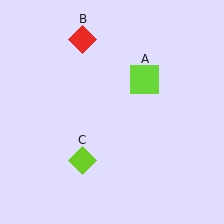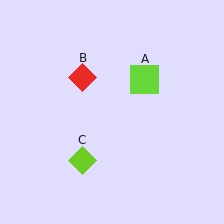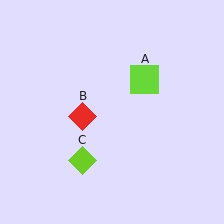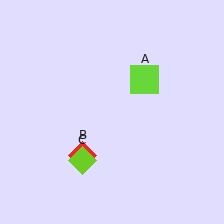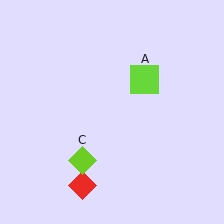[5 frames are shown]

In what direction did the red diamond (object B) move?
The red diamond (object B) moved down.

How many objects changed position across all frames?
1 object changed position: red diamond (object B).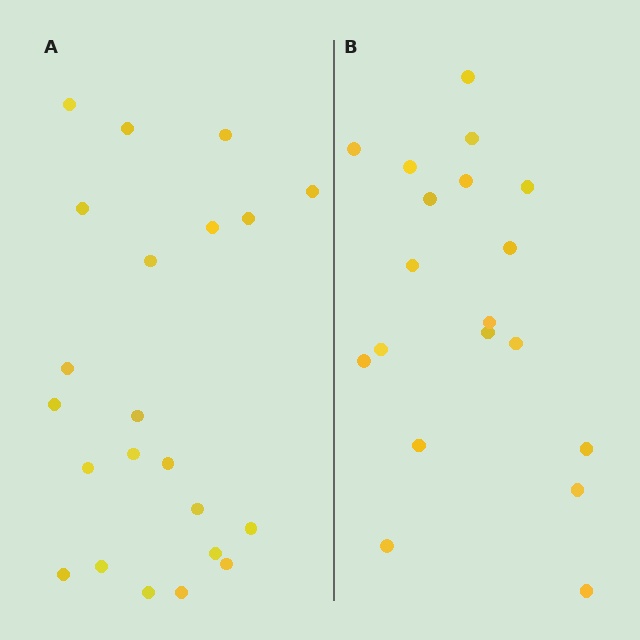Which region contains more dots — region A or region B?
Region A (the left region) has more dots.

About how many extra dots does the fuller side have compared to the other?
Region A has just a few more — roughly 2 or 3 more dots than region B.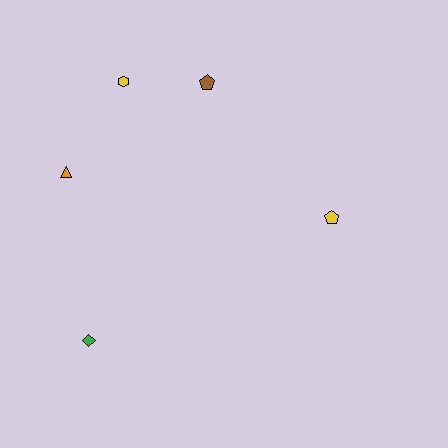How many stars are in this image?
There are no stars.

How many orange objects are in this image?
There is 1 orange object.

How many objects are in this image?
There are 5 objects.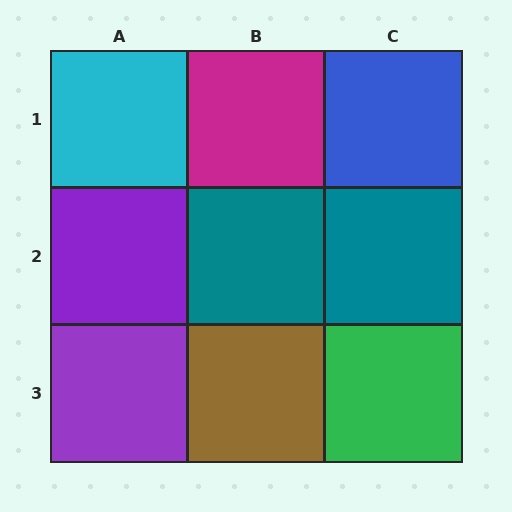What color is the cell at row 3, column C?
Green.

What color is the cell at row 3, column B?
Brown.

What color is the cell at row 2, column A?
Purple.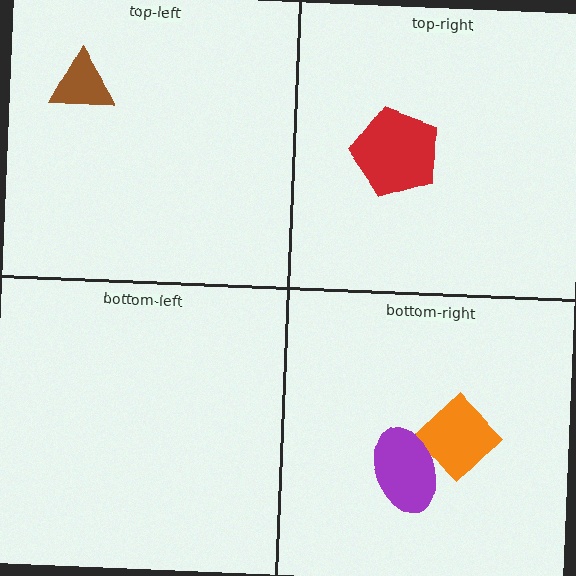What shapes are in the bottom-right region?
The orange diamond, the purple ellipse.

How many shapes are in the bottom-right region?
2.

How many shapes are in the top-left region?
1.